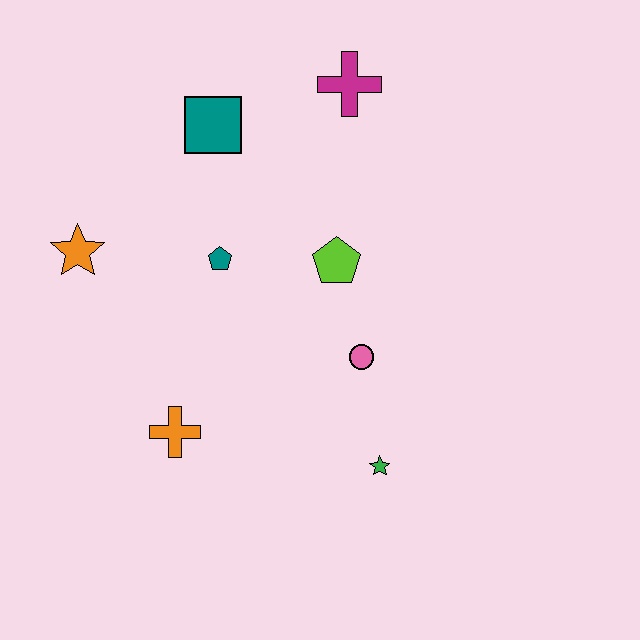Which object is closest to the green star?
The pink circle is closest to the green star.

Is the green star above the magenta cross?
No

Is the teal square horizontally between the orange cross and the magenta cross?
Yes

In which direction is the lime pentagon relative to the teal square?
The lime pentagon is below the teal square.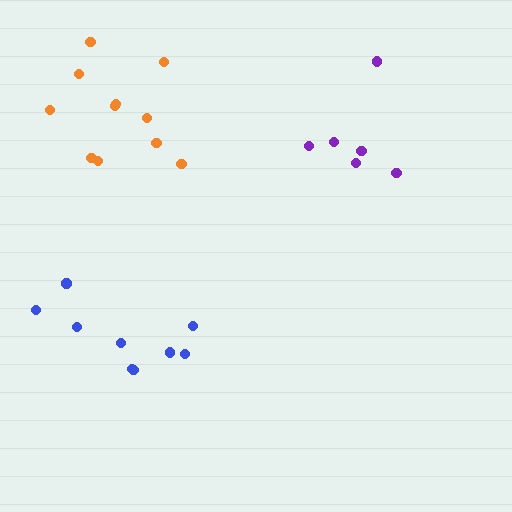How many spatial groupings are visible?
There are 3 spatial groupings.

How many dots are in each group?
Group 1: 6 dots, Group 2: 9 dots, Group 3: 11 dots (26 total).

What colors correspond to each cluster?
The clusters are colored: purple, blue, orange.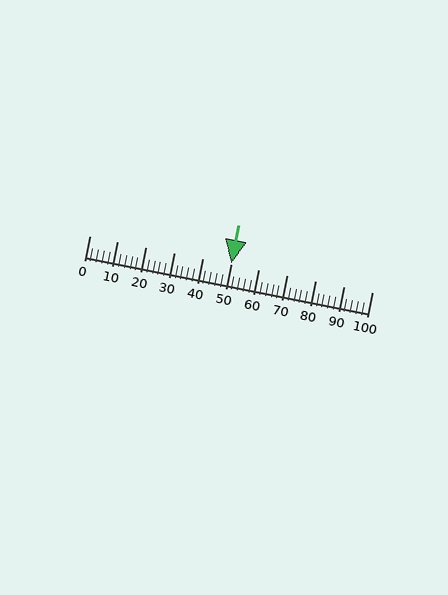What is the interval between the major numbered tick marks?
The major tick marks are spaced 10 units apart.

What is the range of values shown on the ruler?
The ruler shows values from 0 to 100.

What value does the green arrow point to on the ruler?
The green arrow points to approximately 50.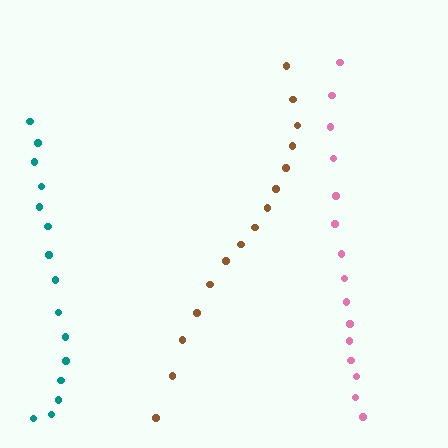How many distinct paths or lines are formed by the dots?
There are 3 distinct paths.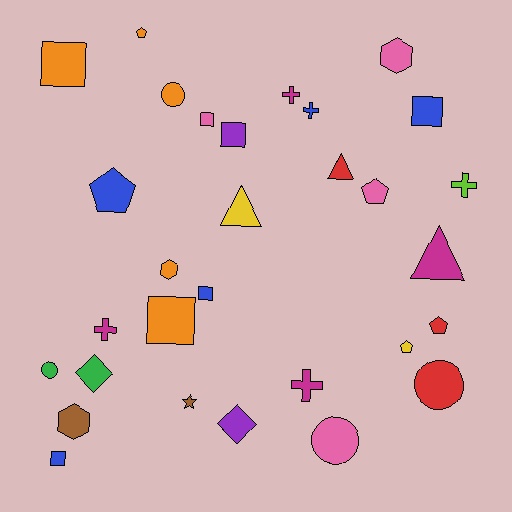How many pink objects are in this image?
There are 4 pink objects.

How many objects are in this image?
There are 30 objects.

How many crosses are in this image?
There are 5 crosses.